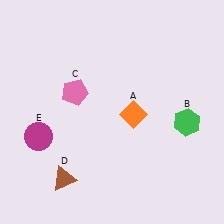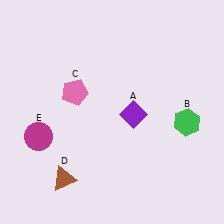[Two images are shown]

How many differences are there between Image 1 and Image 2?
There is 1 difference between the two images.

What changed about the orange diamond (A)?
In Image 1, A is orange. In Image 2, it changed to purple.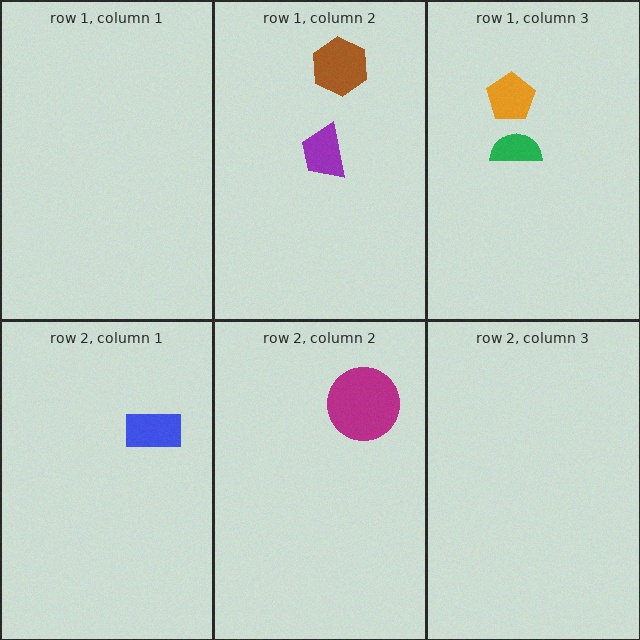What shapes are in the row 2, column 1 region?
The blue rectangle.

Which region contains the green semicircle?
The row 1, column 3 region.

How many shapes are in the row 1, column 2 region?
2.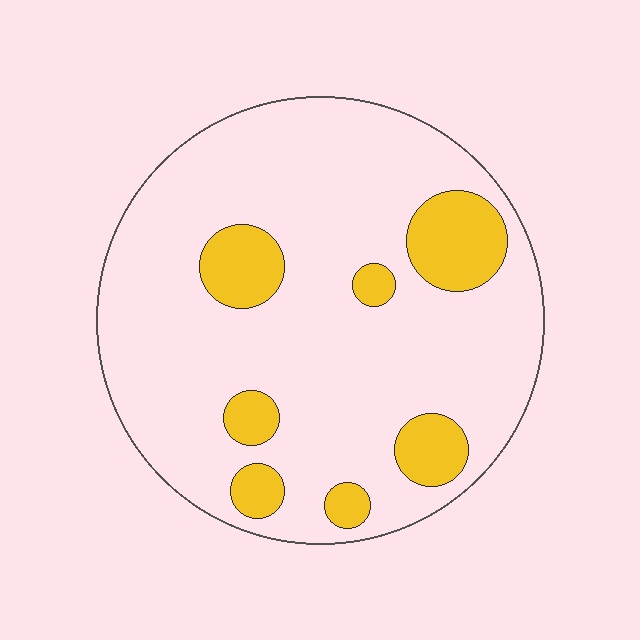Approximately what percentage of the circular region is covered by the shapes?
Approximately 15%.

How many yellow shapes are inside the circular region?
7.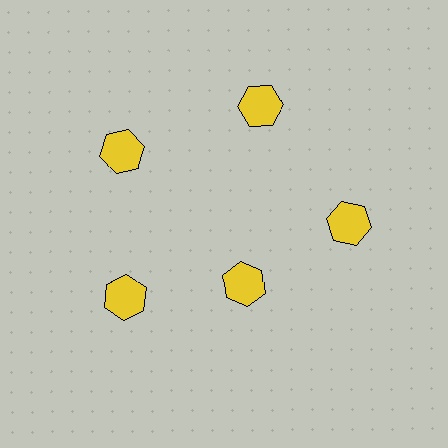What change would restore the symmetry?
The symmetry would be restored by moving it outward, back onto the ring so that all 5 hexagons sit at equal angles and equal distance from the center.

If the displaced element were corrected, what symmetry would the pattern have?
It would have 5-fold rotational symmetry — the pattern would map onto itself every 72 degrees.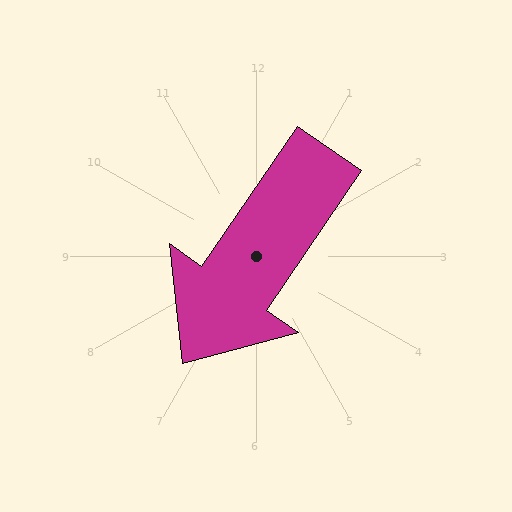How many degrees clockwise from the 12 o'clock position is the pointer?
Approximately 214 degrees.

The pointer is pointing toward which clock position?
Roughly 7 o'clock.